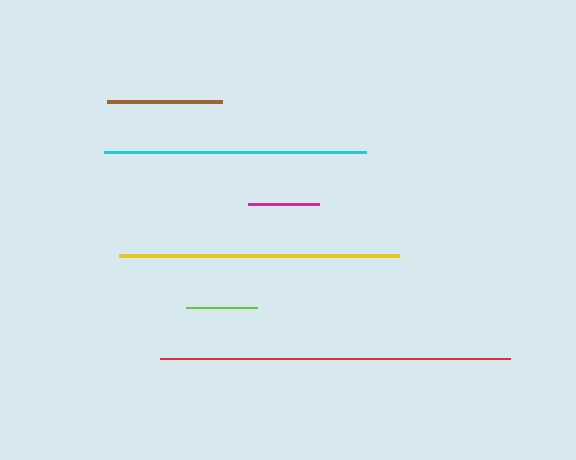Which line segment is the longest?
The red line is the longest at approximately 350 pixels.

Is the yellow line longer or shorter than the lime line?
The yellow line is longer than the lime line.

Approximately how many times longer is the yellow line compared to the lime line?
The yellow line is approximately 3.9 times the length of the lime line.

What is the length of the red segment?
The red segment is approximately 350 pixels long.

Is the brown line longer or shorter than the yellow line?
The yellow line is longer than the brown line.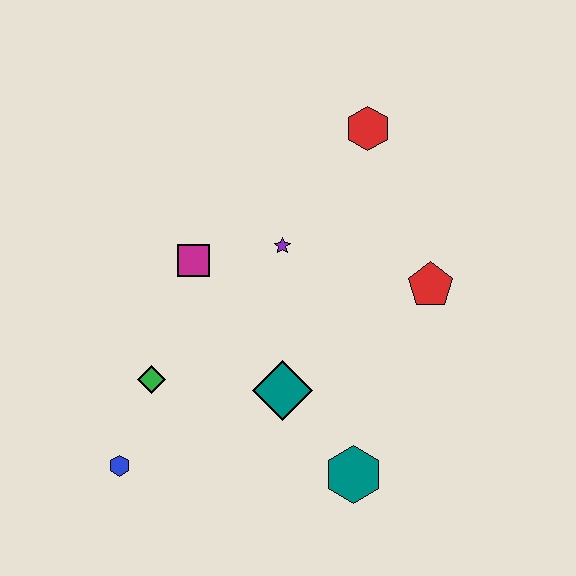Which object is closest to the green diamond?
The blue hexagon is closest to the green diamond.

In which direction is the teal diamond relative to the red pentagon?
The teal diamond is to the left of the red pentagon.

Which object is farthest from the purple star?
The blue hexagon is farthest from the purple star.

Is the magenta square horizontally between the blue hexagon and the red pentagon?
Yes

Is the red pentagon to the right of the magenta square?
Yes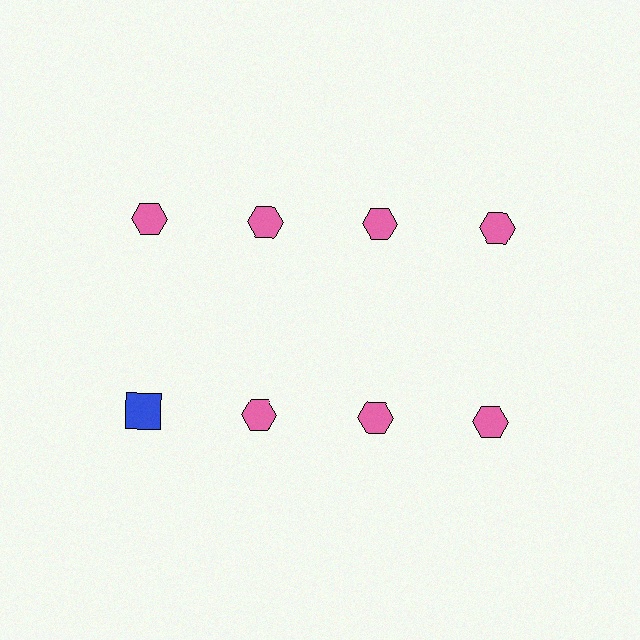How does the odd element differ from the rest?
It differs in both color (blue instead of pink) and shape (square instead of hexagon).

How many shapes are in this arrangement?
There are 8 shapes arranged in a grid pattern.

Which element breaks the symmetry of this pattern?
The blue square in the second row, leftmost column breaks the symmetry. All other shapes are pink hexagons.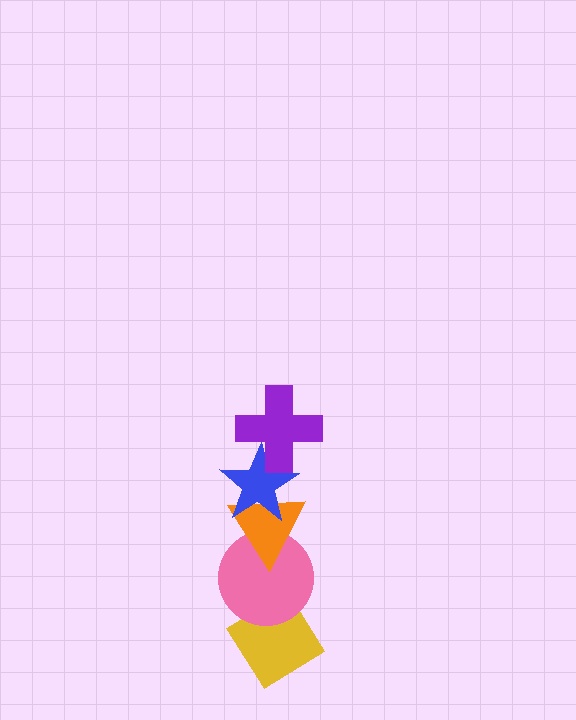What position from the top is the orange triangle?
The orange triangle is 3rd from the top.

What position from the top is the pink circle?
The pink circle is 4th from the top.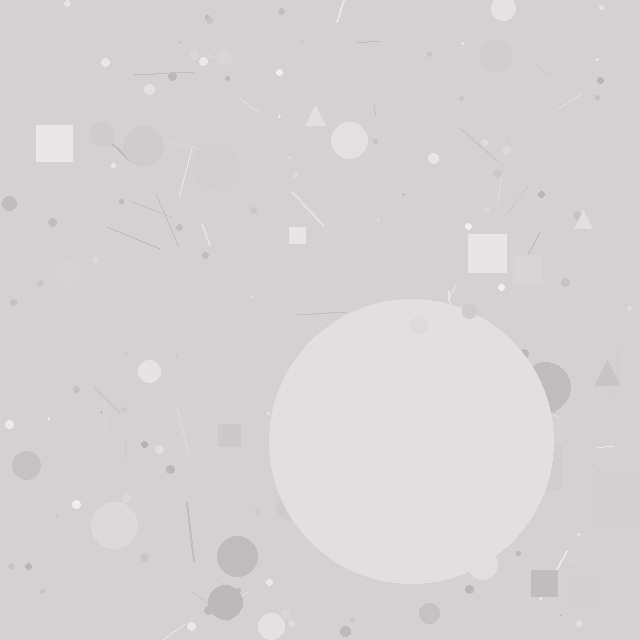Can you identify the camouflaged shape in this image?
The camouflaged shape is a circle.